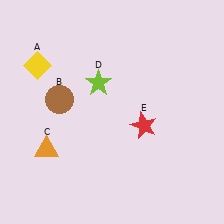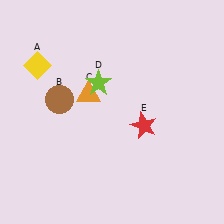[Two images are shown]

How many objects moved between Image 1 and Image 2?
1 object moved between the two images.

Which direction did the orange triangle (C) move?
The orange triangle (C) moved up.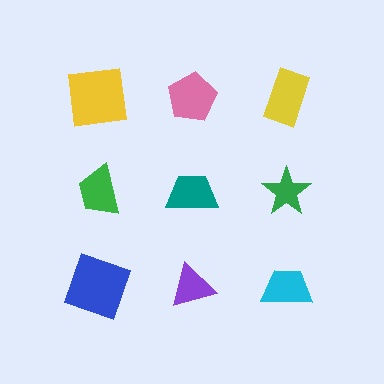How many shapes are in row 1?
3 shapes.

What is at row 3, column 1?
A blue square.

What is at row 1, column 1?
A yellow square.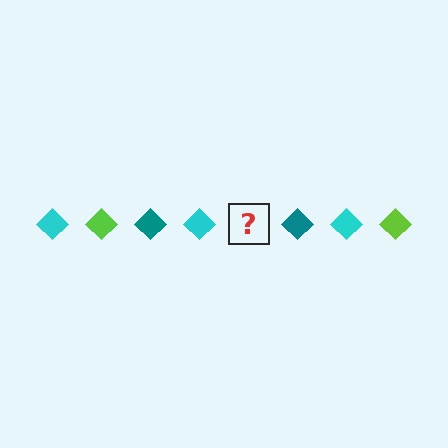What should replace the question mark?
The question mark should be replaced with a lime diamond.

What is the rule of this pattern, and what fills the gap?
The rule is that the pattern cycles through cyan, lime, teal diamonds. The gap should be filled with a lime diamond.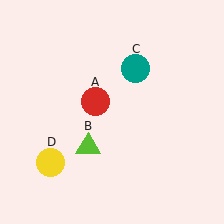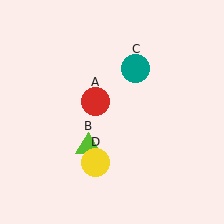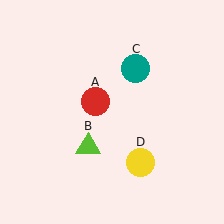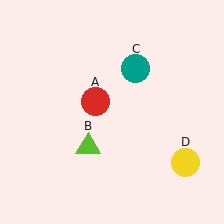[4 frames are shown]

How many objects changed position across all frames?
1 object changed position: yellow circle (object D).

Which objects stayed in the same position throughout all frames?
Red circle (object A) and lime triangle (object B) and teal circle (object C) remained stationary.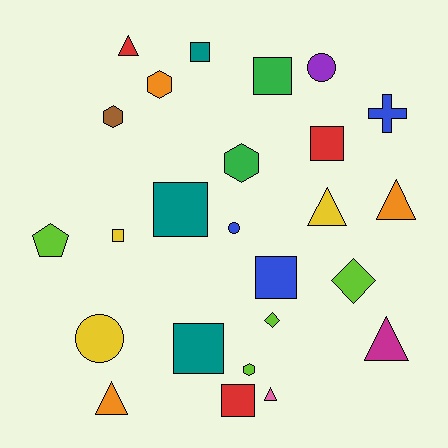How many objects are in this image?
There are 25 objects.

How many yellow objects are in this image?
There are 3 yellow objects.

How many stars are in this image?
There are no stars.